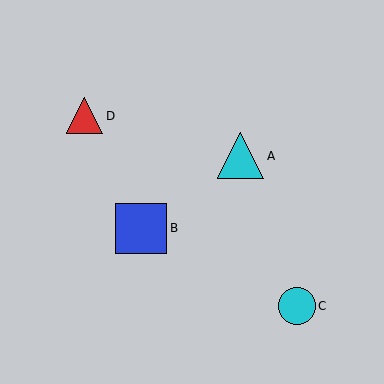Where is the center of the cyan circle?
The center of the cyan circle is at (297, 306).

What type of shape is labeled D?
Shape D is a red triangle.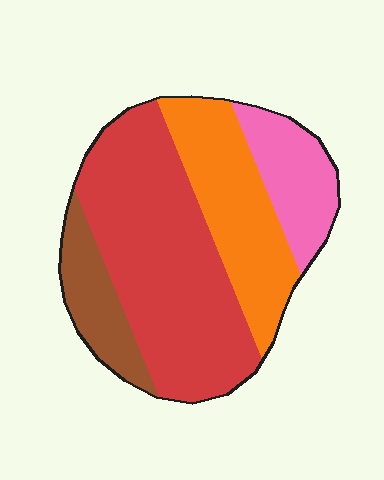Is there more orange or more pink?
Orange.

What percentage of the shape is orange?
Orange takes up between a sixth and a third of the shape.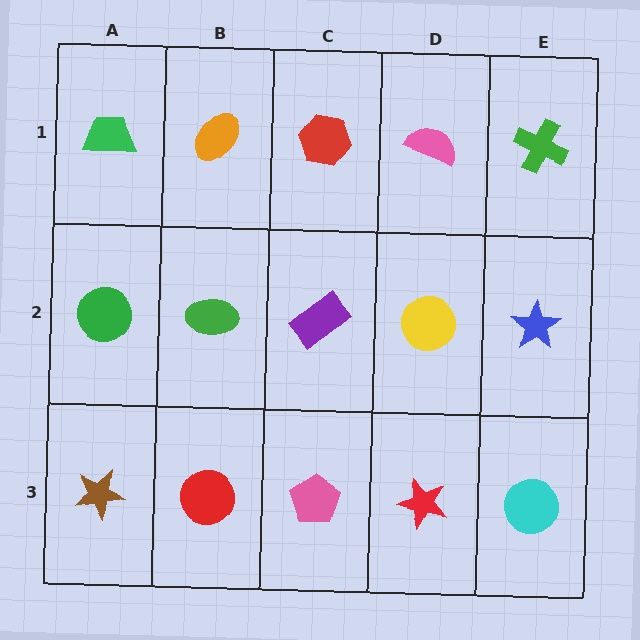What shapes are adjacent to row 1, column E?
A blue star (row 2, column E), a pink semicircle (row 1, column D).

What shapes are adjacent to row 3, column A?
A green circle (row 2, column A), a red circle (row 3, column B).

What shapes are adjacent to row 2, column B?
An orange ellipse (row 1, column B), a red circle (row 3, column B), a green circle (row 2, column A), a purple rectangle (row 2, column C).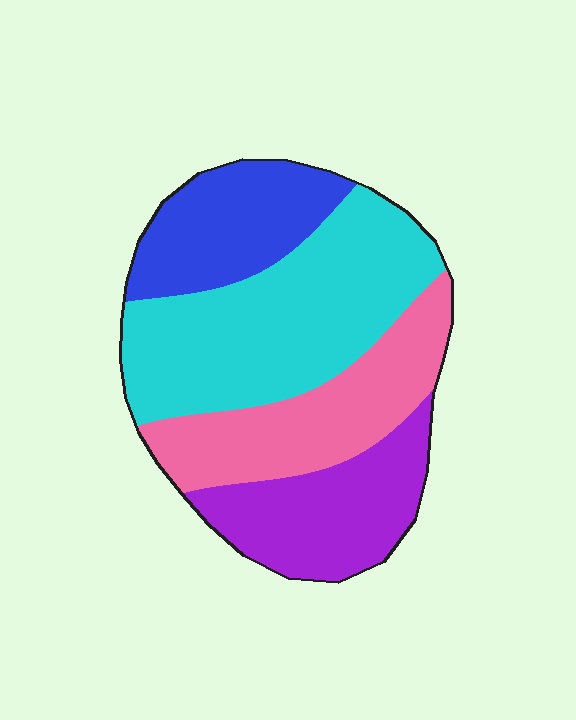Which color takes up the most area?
Cyan, at roughly 40%.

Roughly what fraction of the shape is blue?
Blue takes up less than a quarter of the shape.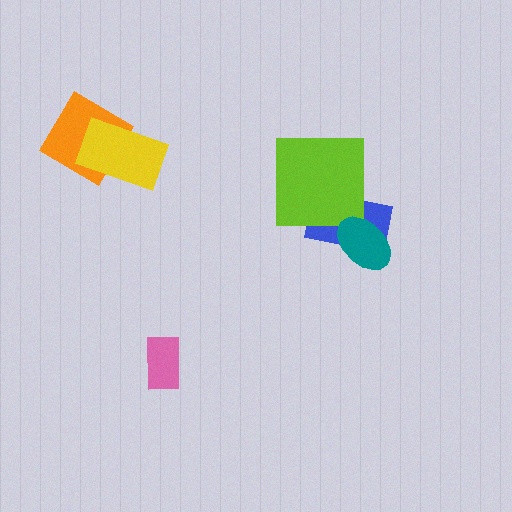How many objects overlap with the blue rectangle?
2 objects overlap with the blue rectangle.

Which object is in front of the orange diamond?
The yellow rectangle is in front of the orange diamond.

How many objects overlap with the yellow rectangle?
1 object overlaps with the yellow rectangle.